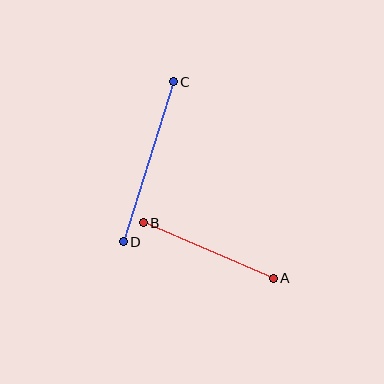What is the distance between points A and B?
The distance is approximately 141 pixels.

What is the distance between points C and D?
The distance is approximately 168 pixels.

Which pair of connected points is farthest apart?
Points C and D are farthest apart.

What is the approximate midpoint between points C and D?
The midpoint is at approximately (148, 162) pixels.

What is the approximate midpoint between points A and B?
The midpoint is at approximately (208, 251) pixels.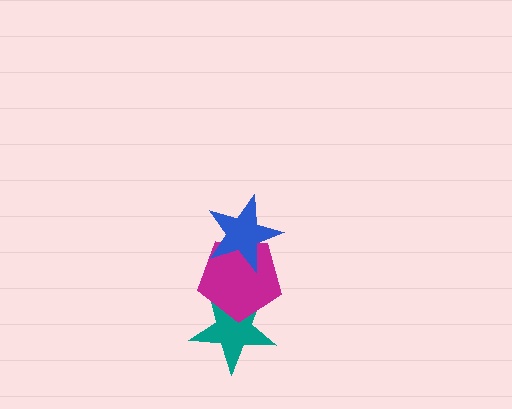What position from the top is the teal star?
The teal star is 3rd from the top.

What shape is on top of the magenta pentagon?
The blue star is on top of the magenta pentagon.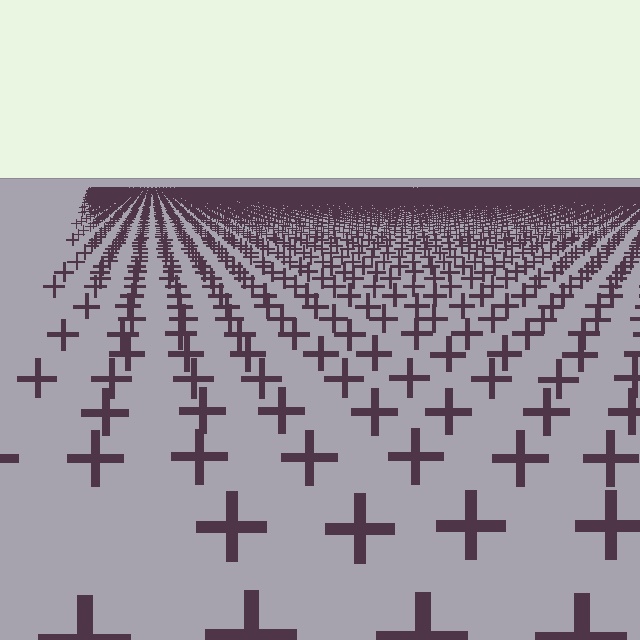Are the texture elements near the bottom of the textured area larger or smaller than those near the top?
Larger. Near the bottom, elements are closer to the viewer and appear at a bigger on-screen size.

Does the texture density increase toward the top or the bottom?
Density increases toward the top.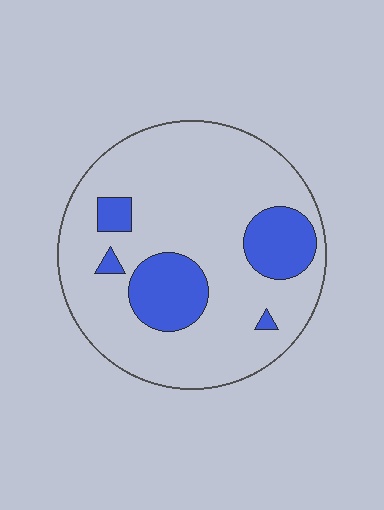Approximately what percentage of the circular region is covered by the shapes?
Approximately 20%.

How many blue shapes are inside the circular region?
5.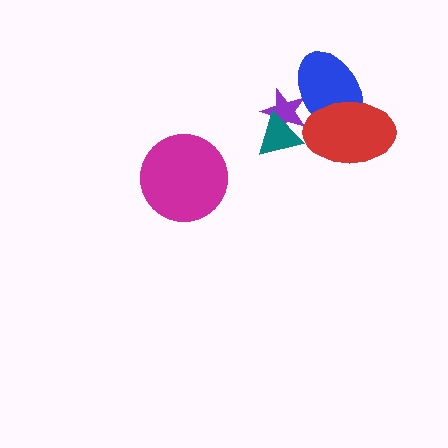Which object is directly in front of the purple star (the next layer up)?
The blue ellipse is directly in front of the purple star.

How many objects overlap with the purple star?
2 objects overlap with the purple star.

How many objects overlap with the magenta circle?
0 objects overlap with the magenta circle.